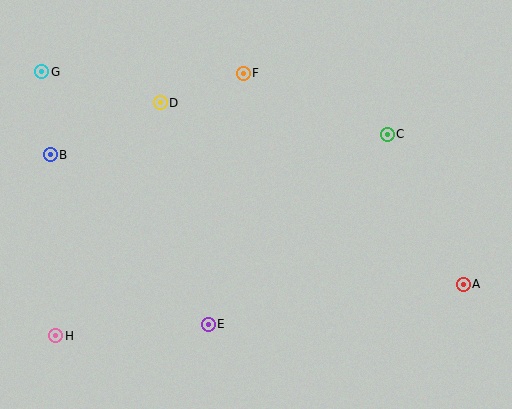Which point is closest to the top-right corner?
Point C is closest to the top-right corner.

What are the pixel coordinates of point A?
Point A is at (463, 284).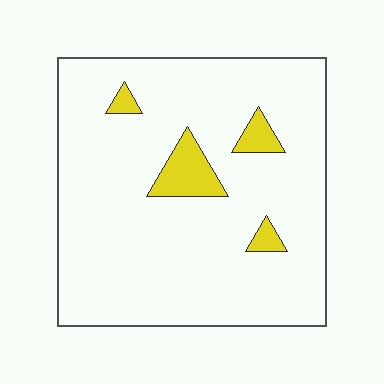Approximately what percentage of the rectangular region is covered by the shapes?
Approximately 10%.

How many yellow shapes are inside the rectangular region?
4.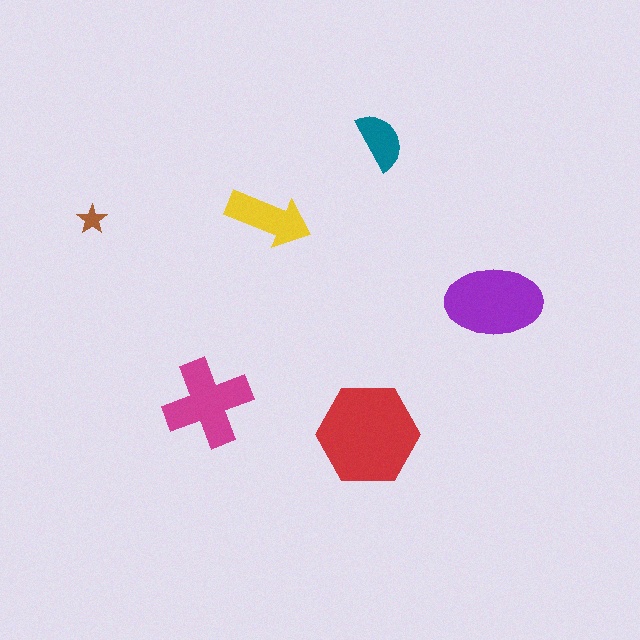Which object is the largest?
The red hexagon.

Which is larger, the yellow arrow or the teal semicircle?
The yellow arrow.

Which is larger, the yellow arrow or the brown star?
The yellow arrow.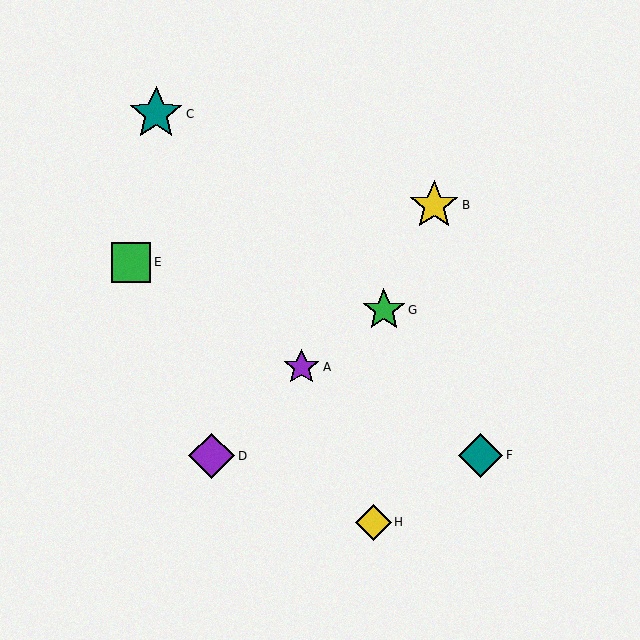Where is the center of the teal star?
The center of the teal star is at (156, 114).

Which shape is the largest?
The teal star (labeled C) is the largest.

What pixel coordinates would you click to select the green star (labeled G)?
Click at (384, 310) to select the green star G.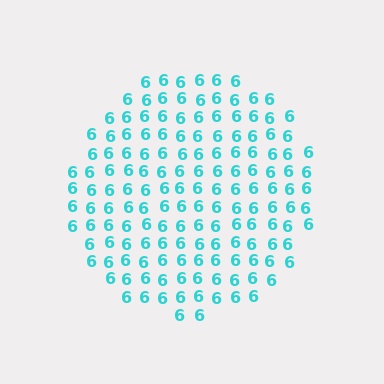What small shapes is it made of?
It is made of small digit 6's.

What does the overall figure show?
The overall figure shows a circle.